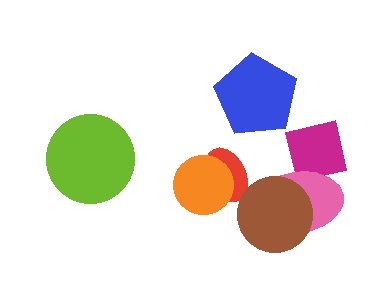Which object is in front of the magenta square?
The pink ellipse is in front of the magenta square.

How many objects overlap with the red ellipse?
1 object overlaps with the red ellipse.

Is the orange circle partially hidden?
No, no other shape covers it.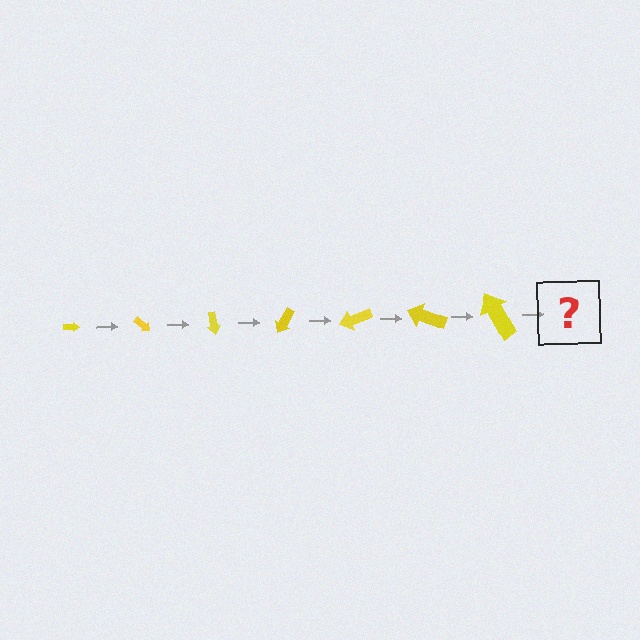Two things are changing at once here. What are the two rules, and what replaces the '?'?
The two rules are that the arrow grows larger each step and it rotates 40 degrees each step. The '?' should be an arrow, larger than the previous one and rotated 280 degrees from the start.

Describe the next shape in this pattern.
It should be an arrow, larger than the previous one and rotated 280 degrees from the start.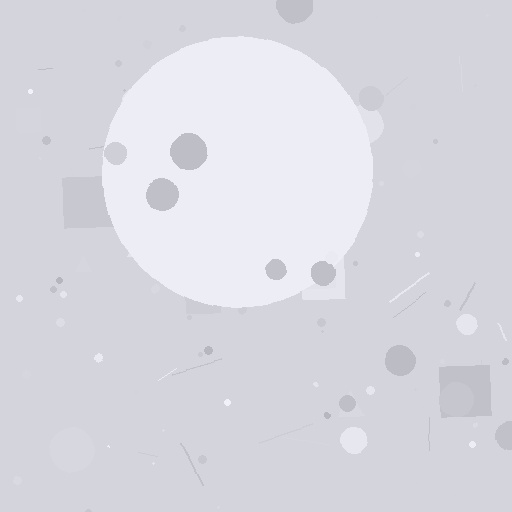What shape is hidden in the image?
A circle is hidden in the image.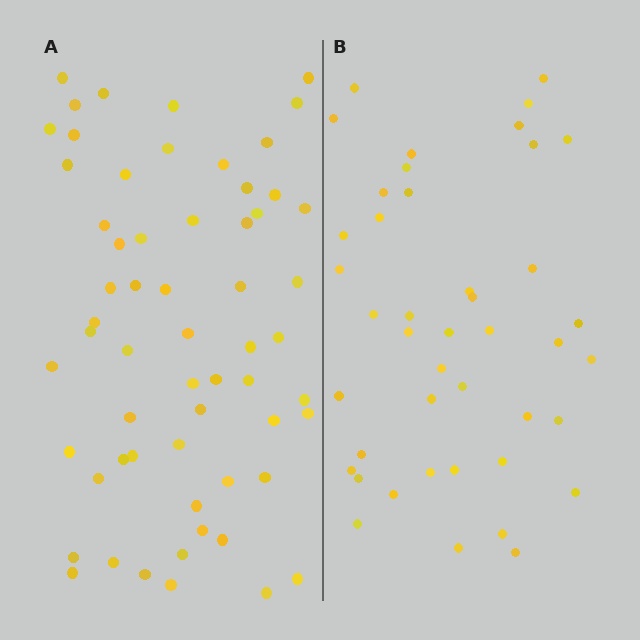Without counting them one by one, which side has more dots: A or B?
Region A (the left region) has more dots.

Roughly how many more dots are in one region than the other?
Region A has approximately 15 more dots than region B.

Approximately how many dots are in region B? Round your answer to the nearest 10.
About 40 dots. (The exact count is 43, which rounds to 40.)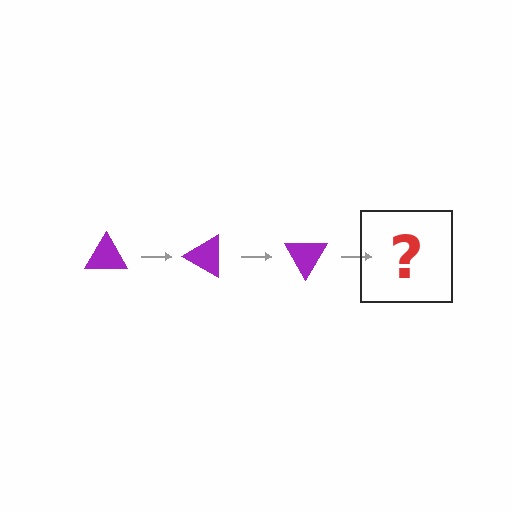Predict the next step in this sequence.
The next step is a purple triangle rotated 90 degrees.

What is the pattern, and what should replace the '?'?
The pattern is that the triangle rotates 30 degrees each step. The '?' should be a purple triangle rotated 90 degrees.